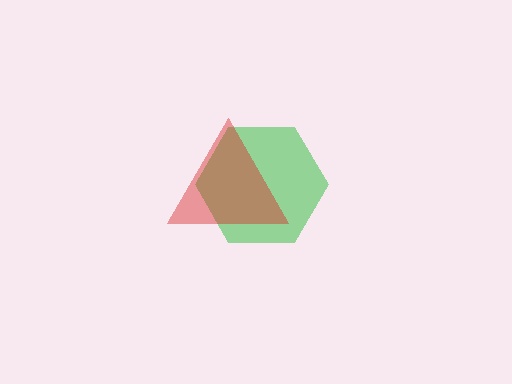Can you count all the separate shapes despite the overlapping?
Yes, there are 2 separate shapes.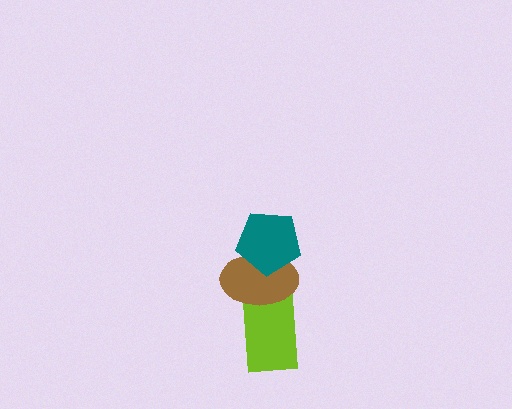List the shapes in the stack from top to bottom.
From top to bottom: the teal pentagon, the brown ellipse, the lime rectangle.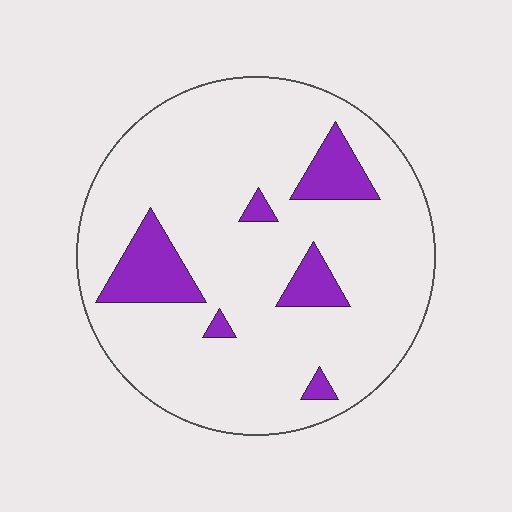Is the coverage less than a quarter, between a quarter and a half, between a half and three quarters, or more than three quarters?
Less than a quarter.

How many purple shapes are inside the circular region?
6.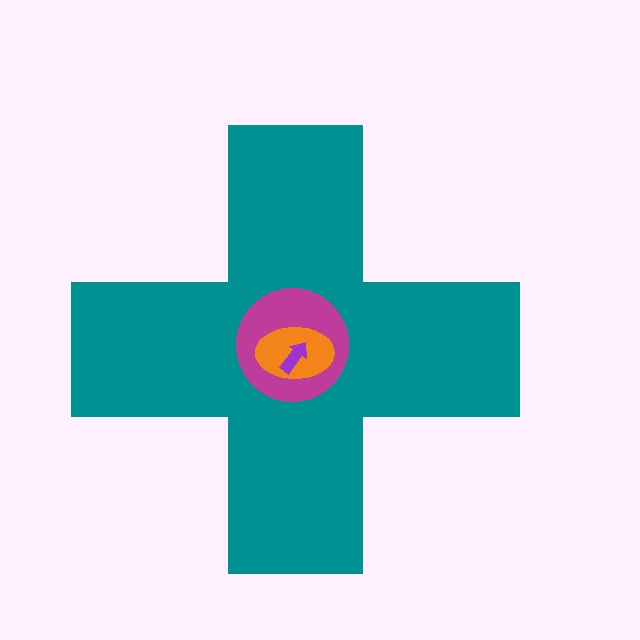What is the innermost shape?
The purple arrow.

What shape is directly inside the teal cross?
The magenta circle.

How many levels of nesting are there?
4.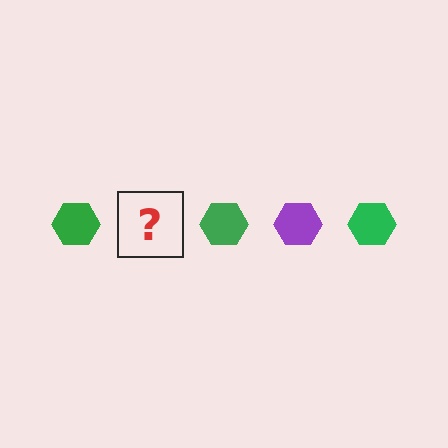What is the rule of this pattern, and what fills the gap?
The rule is that the pattern cycles through green, purple hexagons. The gap should be filled with a purple hexagon.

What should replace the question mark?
The question mark should be replaced with a purple hexagon.